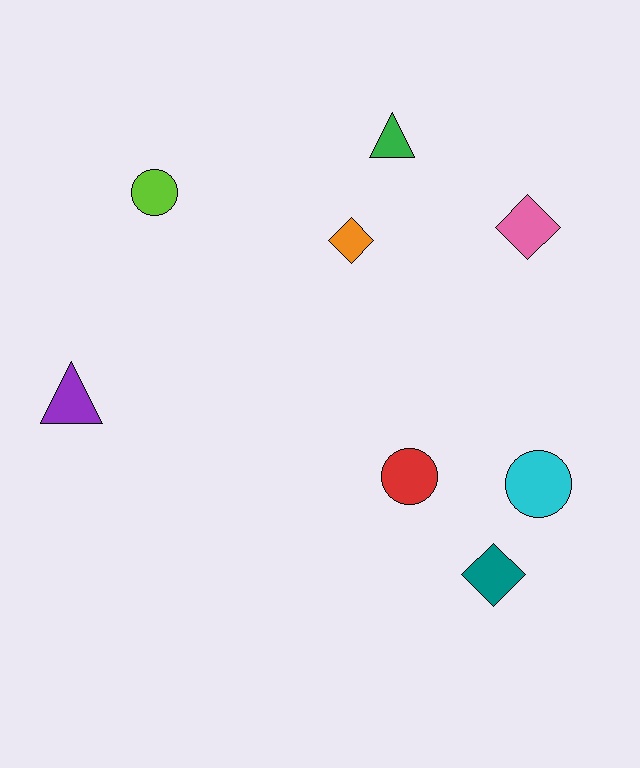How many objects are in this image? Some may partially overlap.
There are 8 objects.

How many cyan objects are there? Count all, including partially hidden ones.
There is 1 cyan object.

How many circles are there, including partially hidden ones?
There are 3 circles.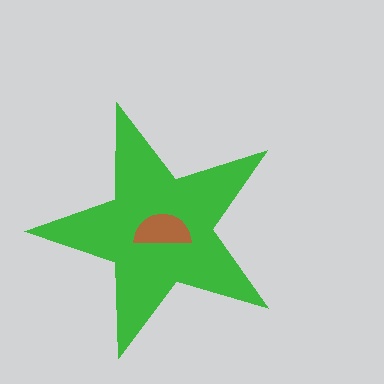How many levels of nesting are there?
2.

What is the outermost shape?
The green star.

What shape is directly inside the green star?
The brown semicircle.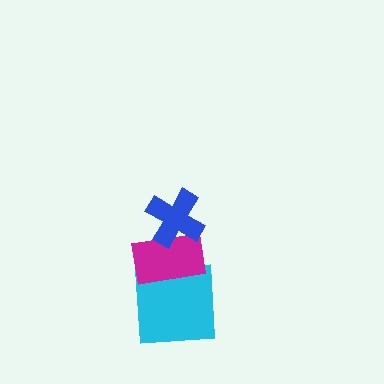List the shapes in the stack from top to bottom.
From top to bottom: the blue cross, the magenta rectangle, the cyan square.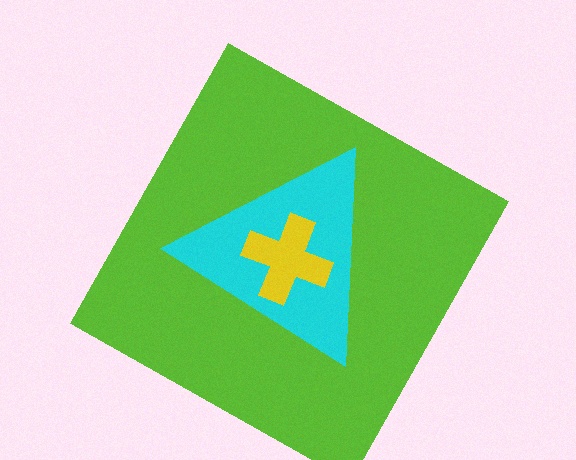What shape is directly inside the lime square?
The cyan triangle.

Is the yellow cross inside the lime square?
Yes.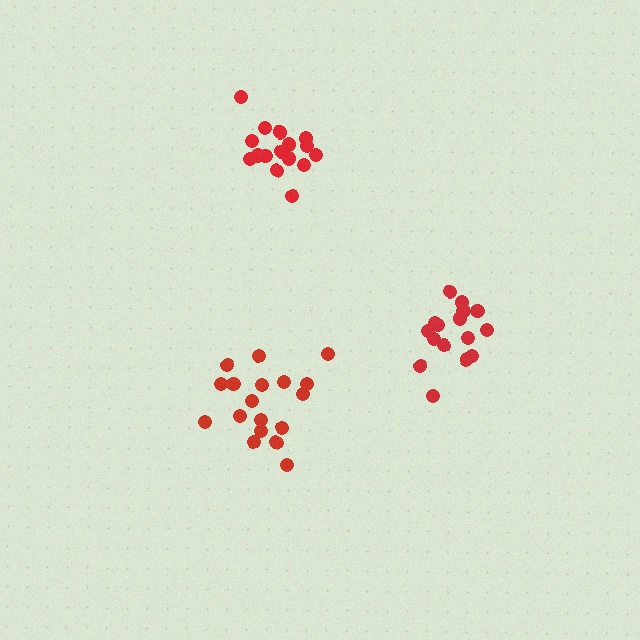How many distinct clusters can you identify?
There are 3 distinct clusters.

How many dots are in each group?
Group 1: 18 dots, Group 2: 16 dots, Group 3: 16 dots (50 total).